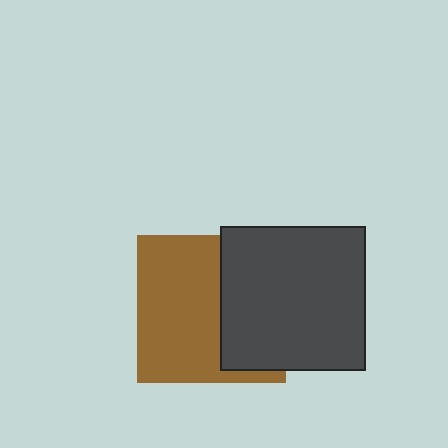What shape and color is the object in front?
The object in front is a dark gray square.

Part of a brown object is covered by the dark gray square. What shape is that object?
It is a square.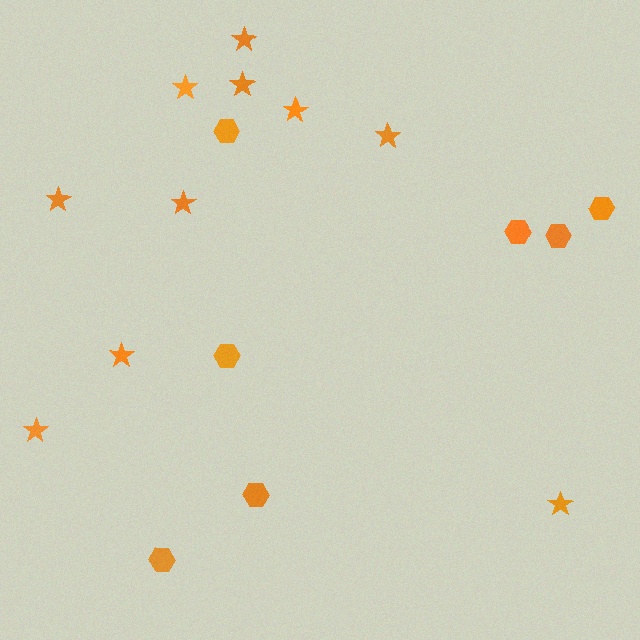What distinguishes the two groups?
There are 2 groups: one group of hexagons (7) and one group of stars (10).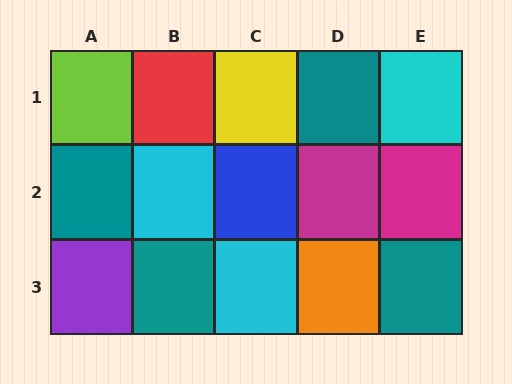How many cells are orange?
1 cell is orange.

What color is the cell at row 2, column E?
Magenta.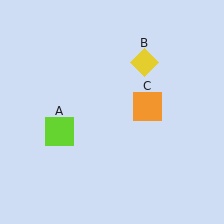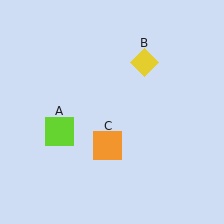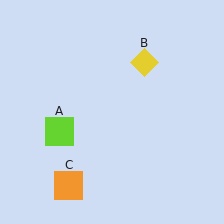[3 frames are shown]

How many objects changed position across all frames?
1 object changed position: orange square (object C).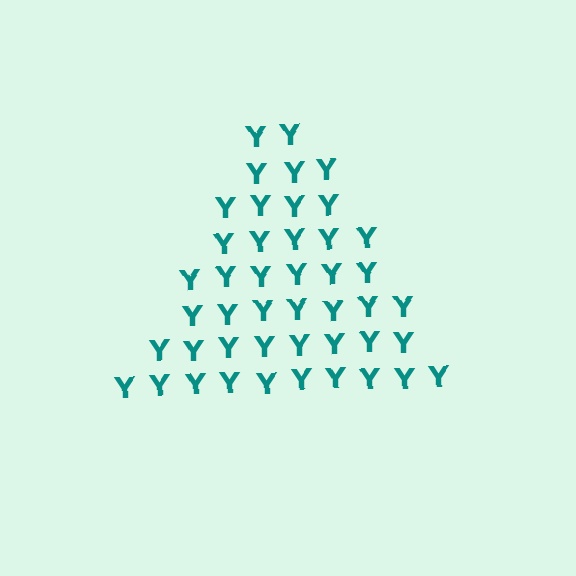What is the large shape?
The large shape is a triangle.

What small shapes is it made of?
It is made of small letter Y's.